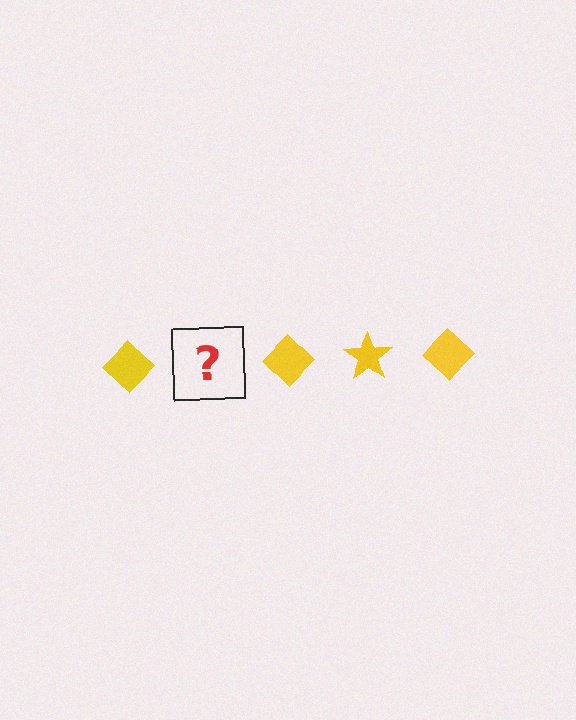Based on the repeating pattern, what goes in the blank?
The blank should be a yellow star.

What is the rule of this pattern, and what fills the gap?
The rule is that the pattern cycles through diamond, star shapes in yellow. The gap should be filled with a yellow star.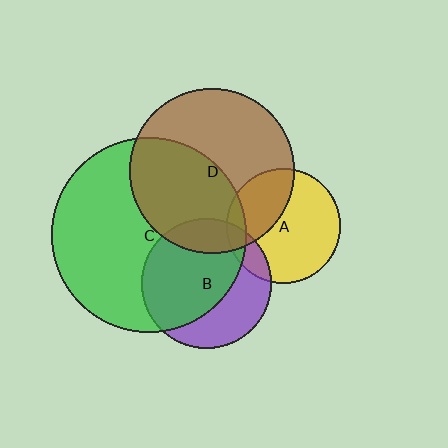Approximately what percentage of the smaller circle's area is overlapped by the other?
Approximately 35%.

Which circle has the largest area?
Circle C (green).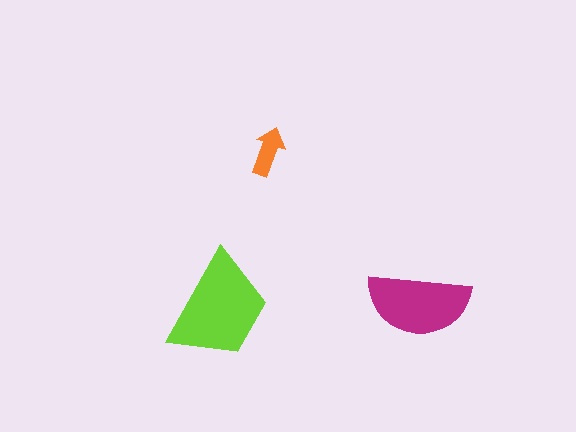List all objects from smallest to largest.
The orange arrow, the magenta semicircle, the lime trapezoid.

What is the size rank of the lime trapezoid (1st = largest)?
1st.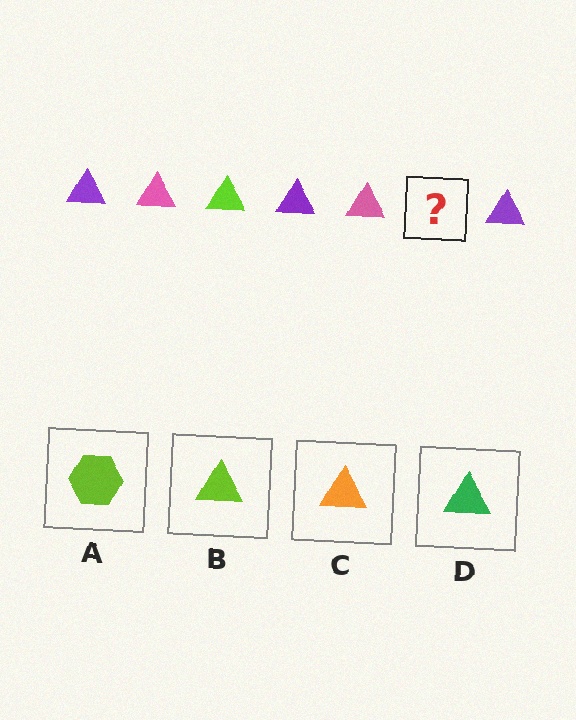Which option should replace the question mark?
Option B.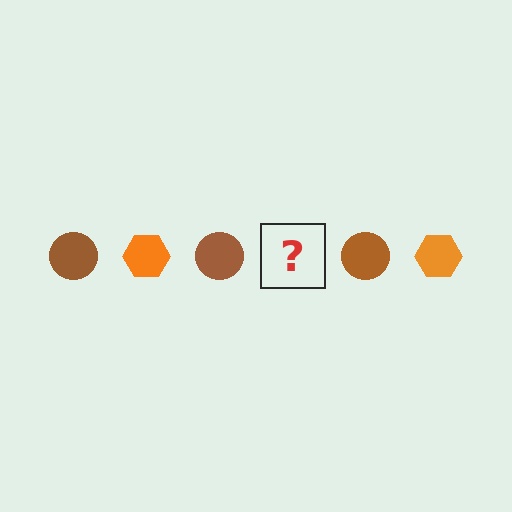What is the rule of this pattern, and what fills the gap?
The rule is that the pattern alternates between brown circle and orange hexagon. The gap should be filled with an orange hexagon.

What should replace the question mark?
The question mark should be replaced with an orange hexagon.